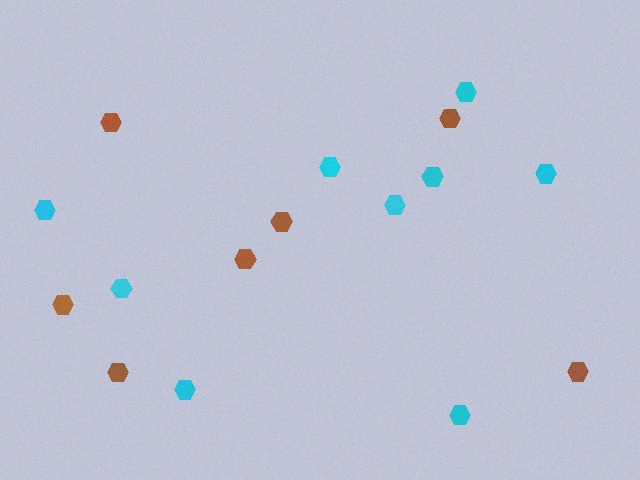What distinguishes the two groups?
There are 2 groups: one group of brown hexagons (7) and one group of cyan hexagons (9).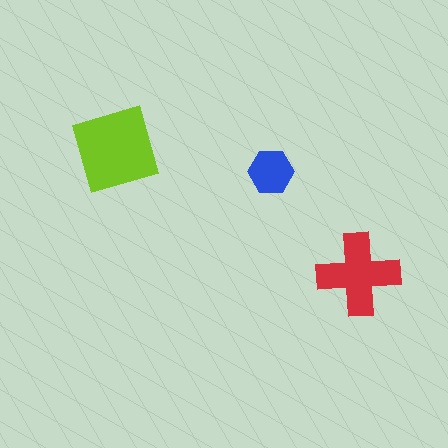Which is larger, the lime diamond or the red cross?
The lime diamond.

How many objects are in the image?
There are 3 objects in the image.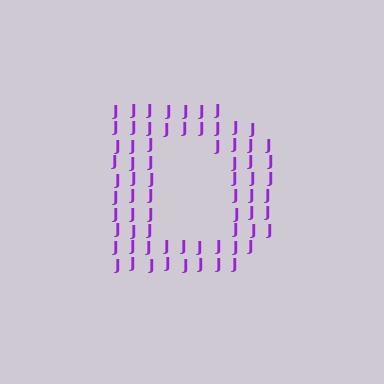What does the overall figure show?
The overall figure shows the letter D.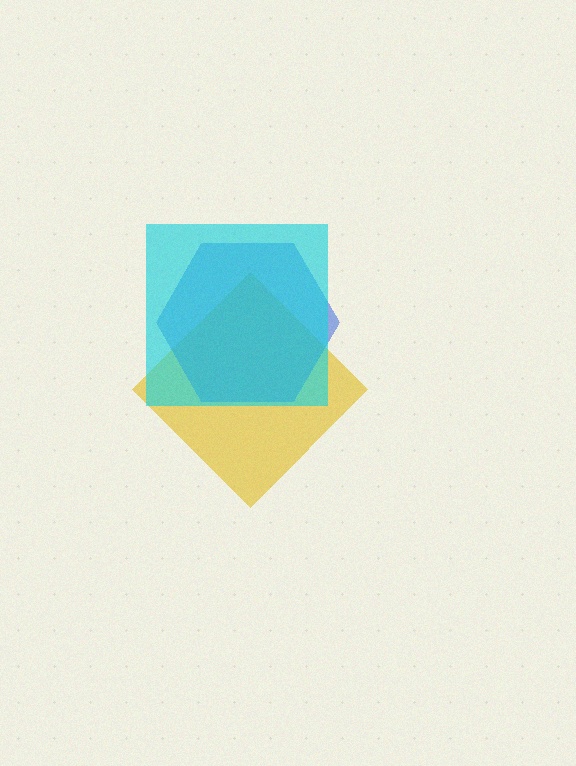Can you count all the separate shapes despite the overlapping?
Yes, there are 3 separate shapes.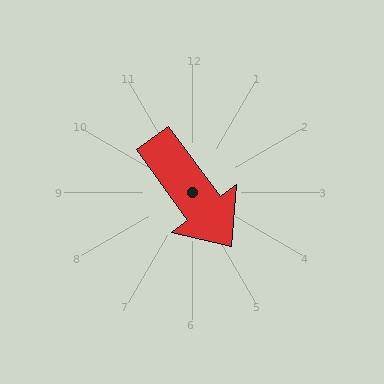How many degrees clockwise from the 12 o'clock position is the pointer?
Approximately 144 degrees.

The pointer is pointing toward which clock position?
Roughly 5 o'clock.